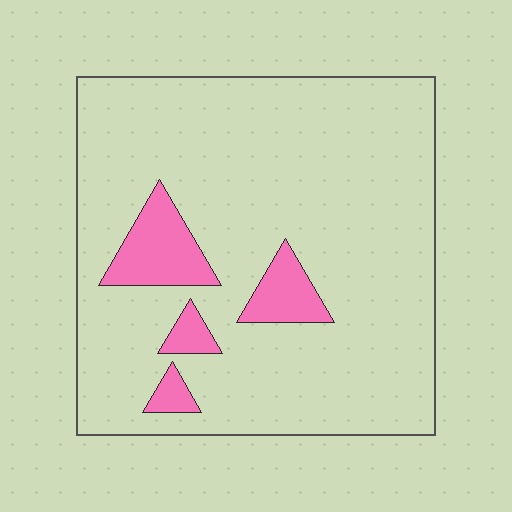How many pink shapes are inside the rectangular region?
4.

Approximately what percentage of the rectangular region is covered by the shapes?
Approximately 10%.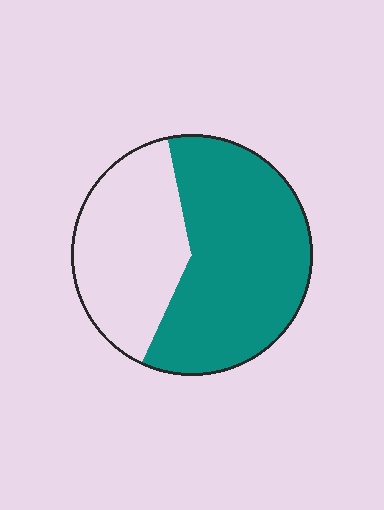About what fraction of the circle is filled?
About three fifths (3/5).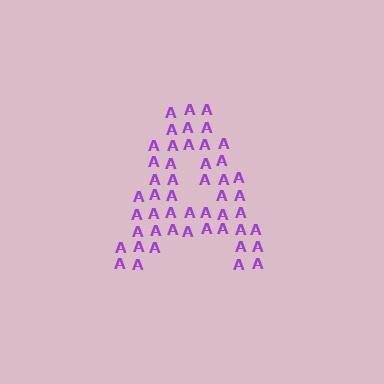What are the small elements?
The small elements are letter A's.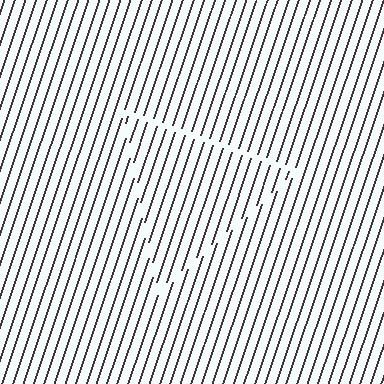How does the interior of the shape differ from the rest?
The interior of the shape contains the same grating, shifted by half a period — the contour is defined by the phase discontinuity where line-ends from the inner and outer gratings abut.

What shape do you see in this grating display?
An illusory triangle. The interior of the shape contains the same grating, shifted by half a period — the contour is defined by the phase discontinuity where line-ends from the inner and outer gratings abut.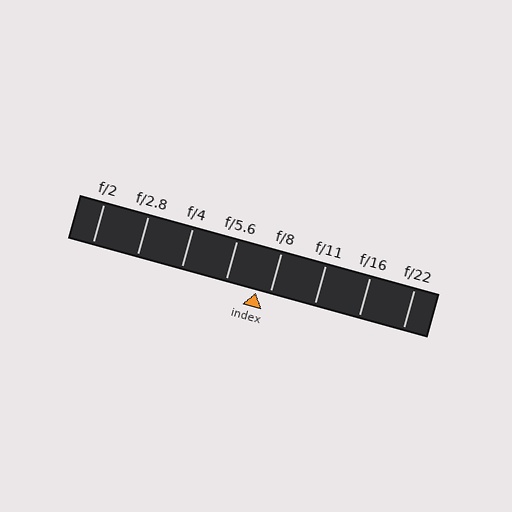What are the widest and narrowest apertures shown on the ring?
The widest aperture shown is f/2 and the narrowest is f/22.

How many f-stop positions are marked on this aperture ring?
There are 8 f-stop positions marked.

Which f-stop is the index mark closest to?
The index mark is closest to f/8.